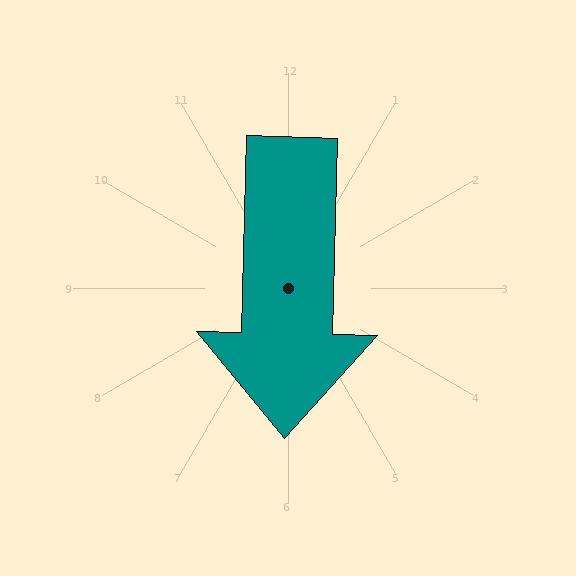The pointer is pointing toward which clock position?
Roughly 6 o'clock.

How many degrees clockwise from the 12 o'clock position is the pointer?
Approximately 181 degrees.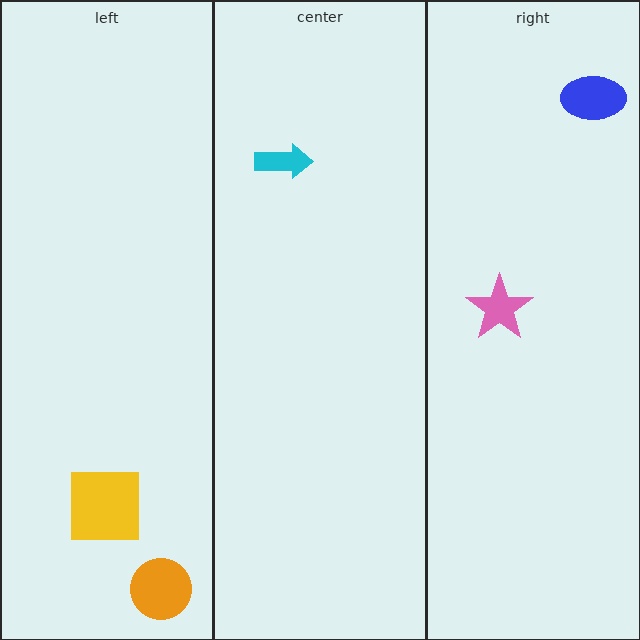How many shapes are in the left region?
2.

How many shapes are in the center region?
1.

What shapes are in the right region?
The blue ellipse, the pink star.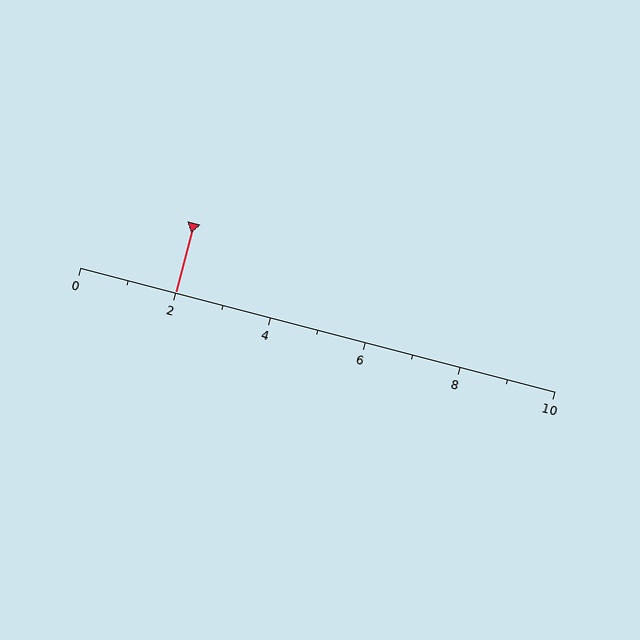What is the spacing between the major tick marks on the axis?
The major ticks are spaced 2 apart.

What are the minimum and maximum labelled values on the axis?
The axis runs from 0 to 10.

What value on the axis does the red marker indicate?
The marker indicates approximately 2.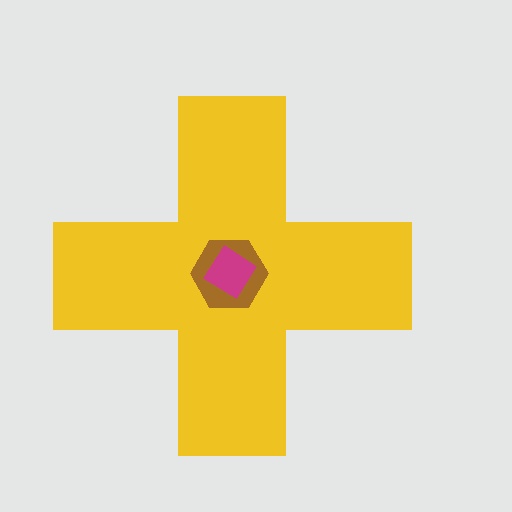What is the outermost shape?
The yellow cross.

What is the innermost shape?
The magenta diamond.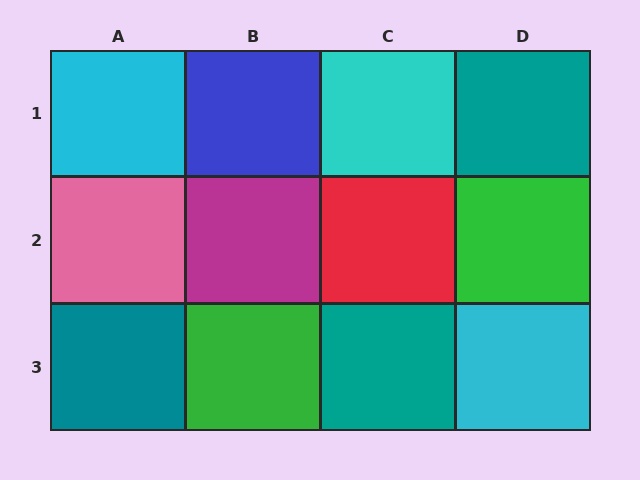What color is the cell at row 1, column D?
Teal.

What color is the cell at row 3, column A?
Teal.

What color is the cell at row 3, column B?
Green.